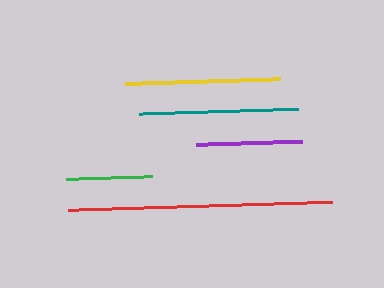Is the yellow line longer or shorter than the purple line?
The yellow line is longer than the purple line.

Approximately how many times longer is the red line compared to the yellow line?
The red line is approximately 1.7 times the length of the yellow line.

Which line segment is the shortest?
The green line is the shortest at approximately 86 pixels.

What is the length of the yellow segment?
The yellow segment is approximately 155 pixels long.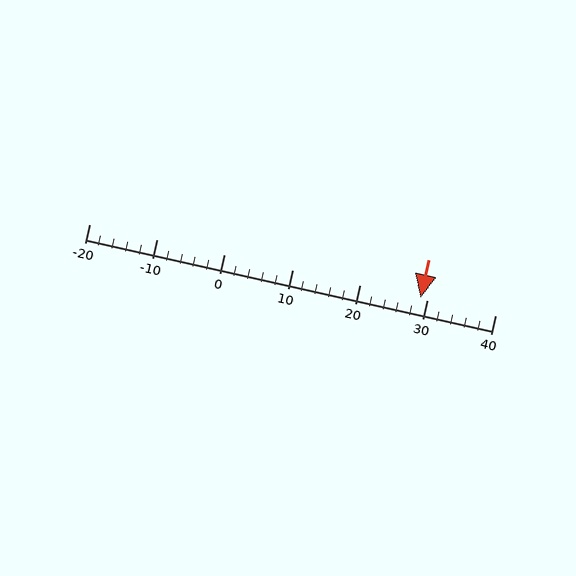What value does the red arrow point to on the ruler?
The red arrow points to approximately 29.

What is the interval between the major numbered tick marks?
The major tick marks are spaced 10 units apart.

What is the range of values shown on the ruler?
The ruler shows values from -20 to 40.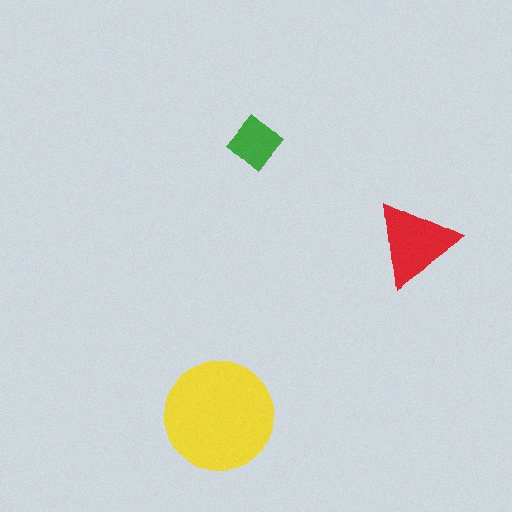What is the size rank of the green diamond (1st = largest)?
3rd.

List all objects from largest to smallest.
The yellow circle, the red triangle, the green diamond.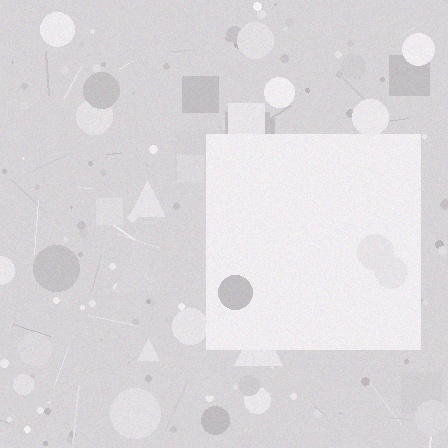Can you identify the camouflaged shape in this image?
The camouflaged shape is a square.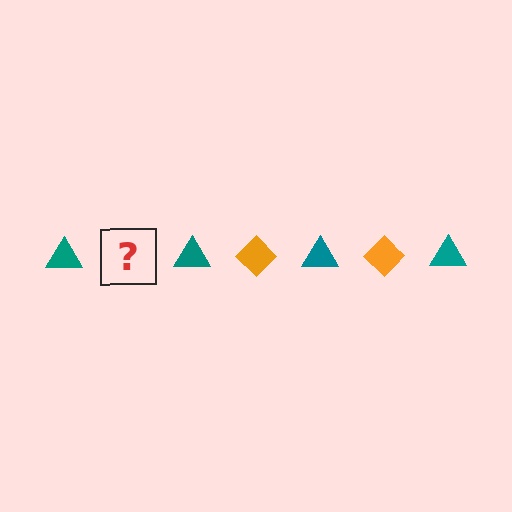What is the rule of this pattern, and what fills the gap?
The rule is that the pattern alternates between teal triangle and orange diamond. The gap should be filled with an orange diamond.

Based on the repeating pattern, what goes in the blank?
The blank should be an orange diamond.